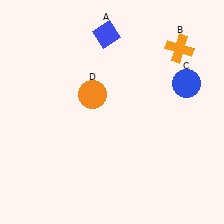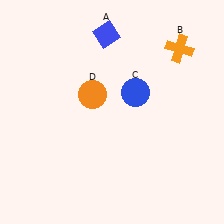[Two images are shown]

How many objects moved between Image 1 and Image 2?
1 object moved between the two images.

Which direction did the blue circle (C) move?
The blue circle (C) moved left.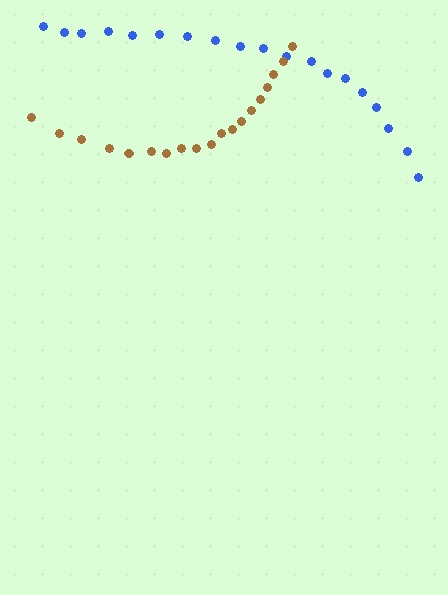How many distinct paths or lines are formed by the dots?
There are 2 distinct paths.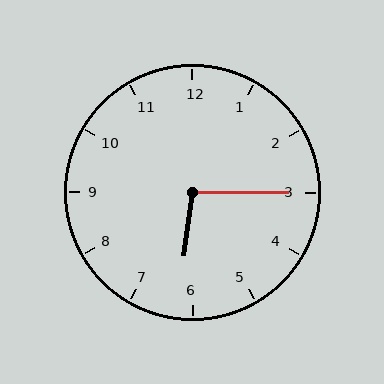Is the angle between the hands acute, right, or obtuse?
It is obtuse.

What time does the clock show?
6:15.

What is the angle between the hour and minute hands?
Approximately 98 degrees.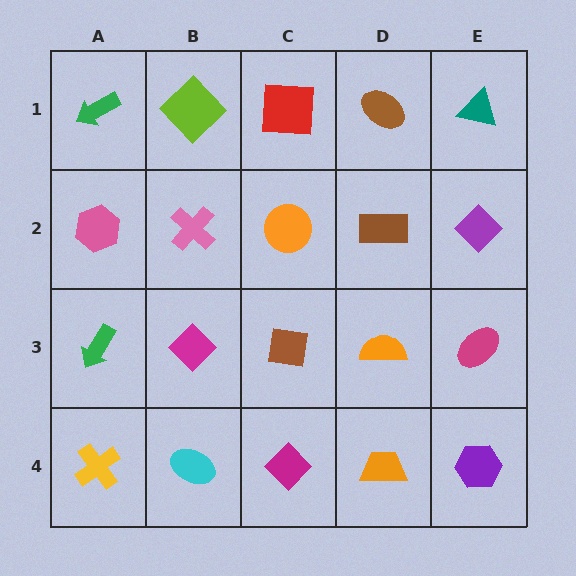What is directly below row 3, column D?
An orange trapezoid.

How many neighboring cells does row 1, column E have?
2.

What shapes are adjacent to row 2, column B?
A lime diamond (row 1, column B), a magenta diamond (row 3, column B), a pink hexagon (row 2, column A), an orange circle (row 2, column C).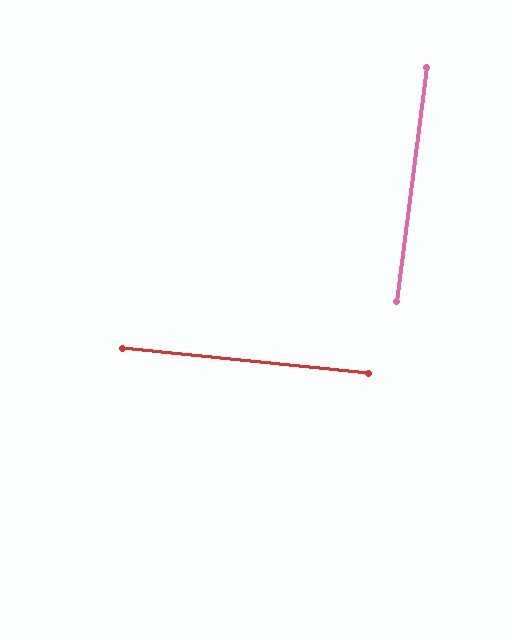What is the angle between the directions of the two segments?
Approximately 88 degrees.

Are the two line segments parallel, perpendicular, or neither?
Perpendicular — they meet at approximately 88°.